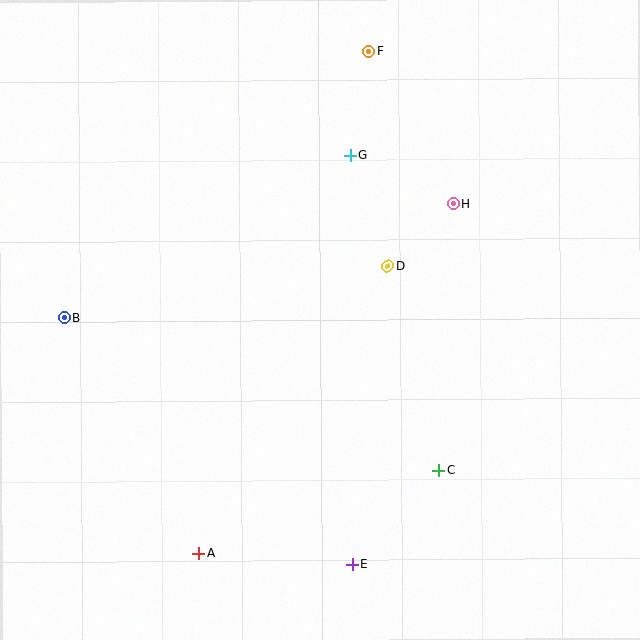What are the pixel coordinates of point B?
Point B is at (64, 318).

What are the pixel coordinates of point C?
Point C is at (439, 470).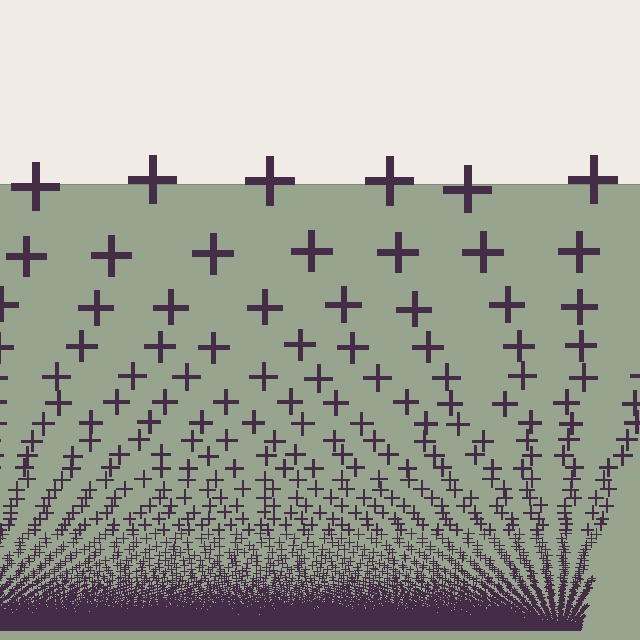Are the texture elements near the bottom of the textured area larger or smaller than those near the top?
Smaller. The gradient is inverted — elements near the bottom are smaller and denser.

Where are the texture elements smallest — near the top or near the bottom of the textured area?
Near the bottom.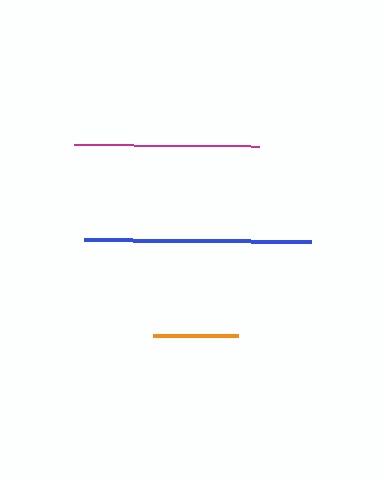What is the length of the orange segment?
The orange segment is approximately 85 pixels long.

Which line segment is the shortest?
The orange line is the shortest at approximately 85 pixels.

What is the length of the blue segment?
The blue segment is approximately 227 pixels long.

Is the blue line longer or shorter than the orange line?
The blue line is longer than the orange line.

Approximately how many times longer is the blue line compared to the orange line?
The blue line is approximately 2.7 times the length of the orange line.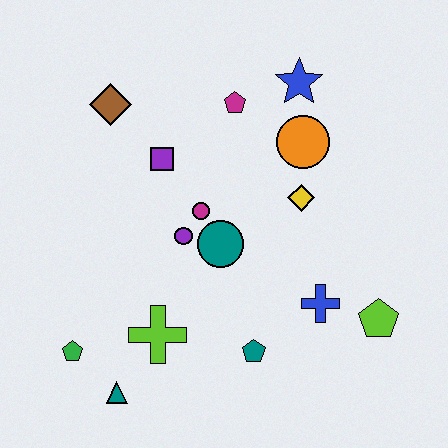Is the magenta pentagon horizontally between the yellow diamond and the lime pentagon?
No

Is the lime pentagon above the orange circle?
No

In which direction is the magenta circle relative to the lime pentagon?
The magenta circle is to the left of the lime pentagon.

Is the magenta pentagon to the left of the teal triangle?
No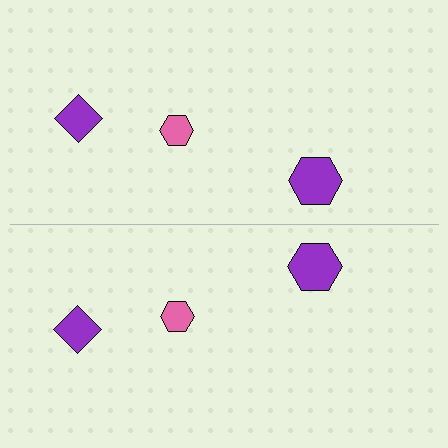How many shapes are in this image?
There are 6 shapes in this image.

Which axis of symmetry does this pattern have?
The pattern has a horizontal axis of symmetry running through the center of the image.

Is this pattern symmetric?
Yes, this pattern has bilateral (reflection) symmetry.